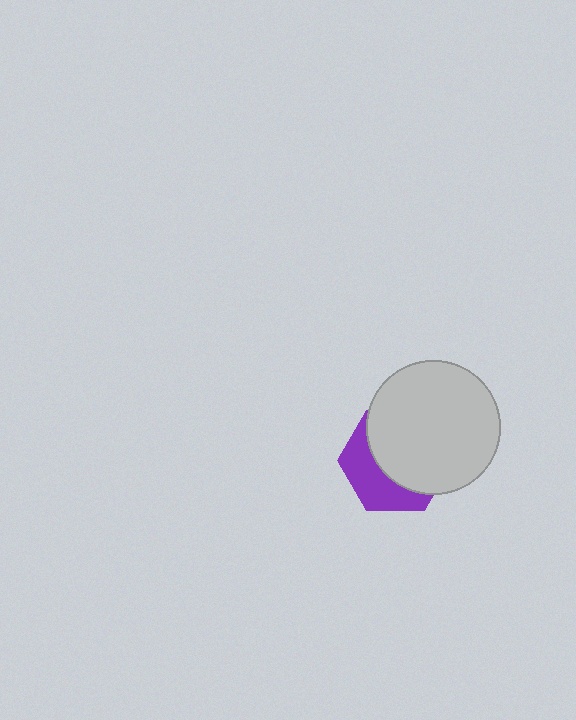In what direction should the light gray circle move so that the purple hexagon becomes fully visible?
The light gray circle should move toward the upper-right. That is the shortest direction to clear the overlap and leave the purple hexagon fully visible.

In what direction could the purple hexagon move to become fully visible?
The purple hexagon could move toward the lower-left. That would shift it out from behind the light gray circle entirely.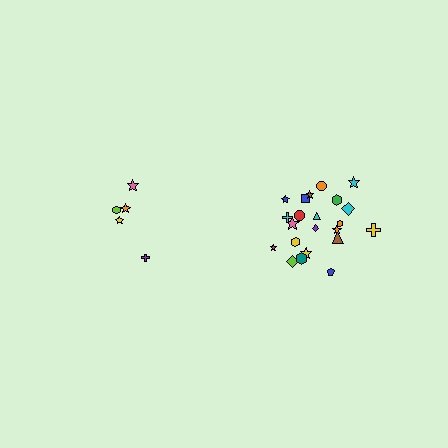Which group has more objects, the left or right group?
The right group.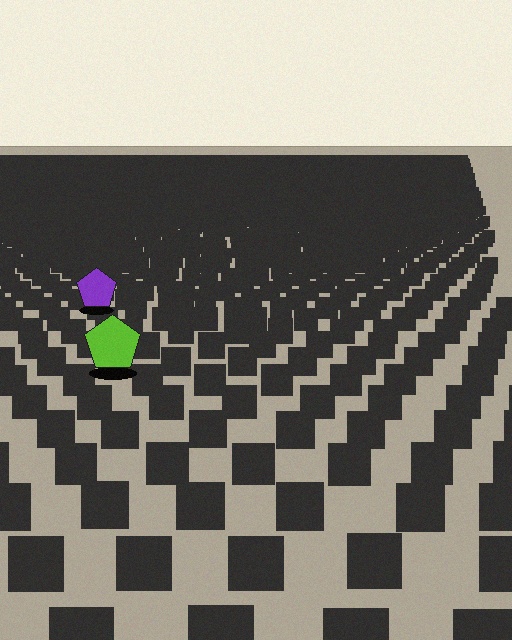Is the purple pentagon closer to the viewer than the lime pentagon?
No. The lime pentagon is closer — you can tell from the texture gradient: the ground texture is coarser near it.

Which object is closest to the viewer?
The lime pentagon is closest. The texture marks near it are larger and more spread out.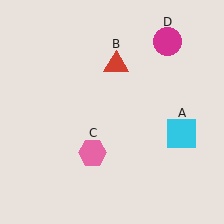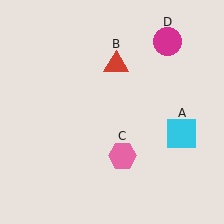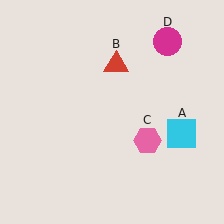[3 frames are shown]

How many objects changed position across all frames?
1 object changed position: pink hexagon (object C).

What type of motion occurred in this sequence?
The pink hexagon (object C) rotated counterclockwise around the center of the scene.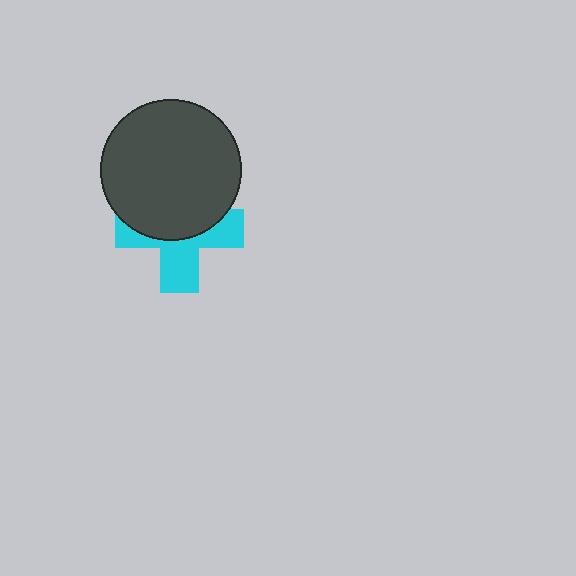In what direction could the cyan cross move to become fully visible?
The cyan cross could move down. That would shift it out from behind the dark gray circle entirely.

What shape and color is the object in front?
The object in front is a dark gray circle.